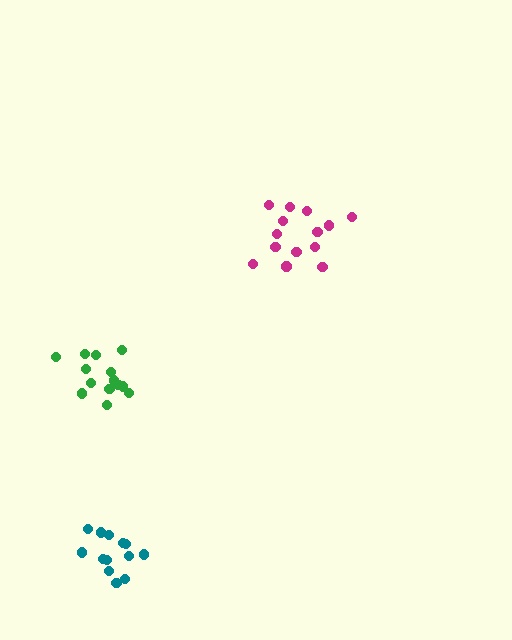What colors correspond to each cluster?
The clusters are colored: green, magenta, teal.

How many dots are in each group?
Group 1: 14 dots, Group 2: 14 dots, Group 3: 13 dots (41 total).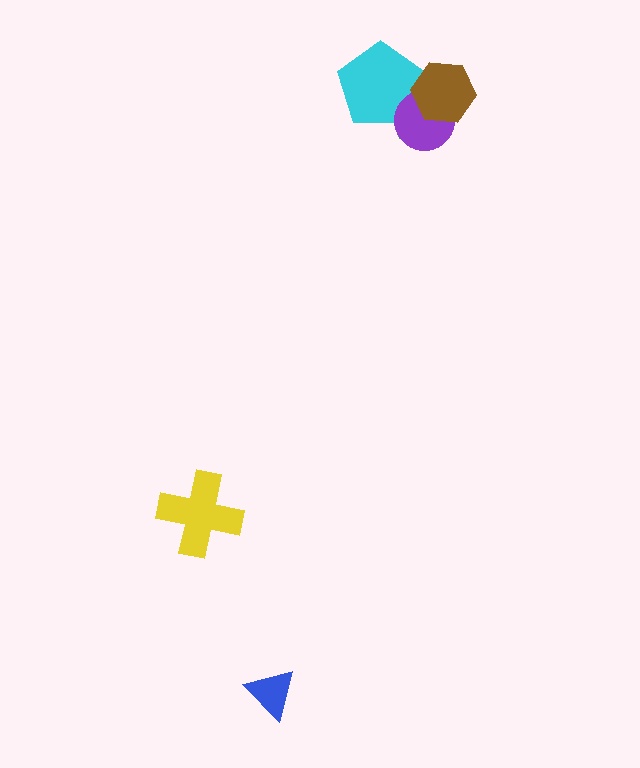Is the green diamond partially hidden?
Yes, it is partially covered by another shape.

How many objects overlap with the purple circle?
3 objects overlap with the purple circle.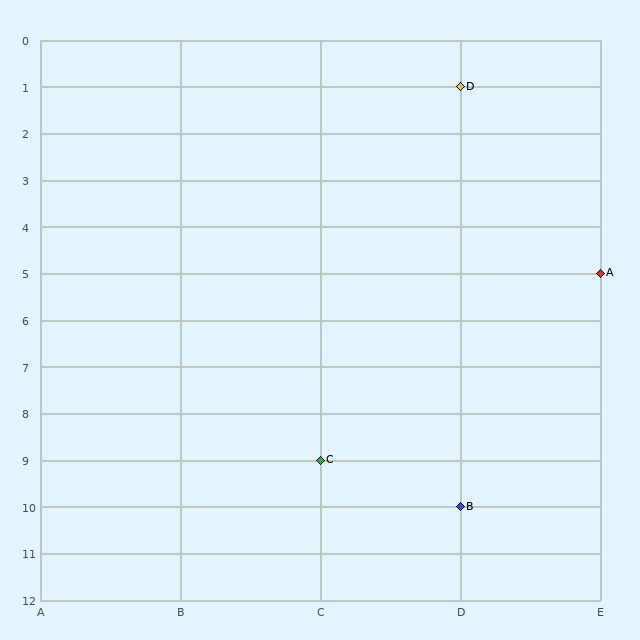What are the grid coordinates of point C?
Point C is at grid coordinates (C, 9).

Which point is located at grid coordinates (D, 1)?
Point D is at (D, 1).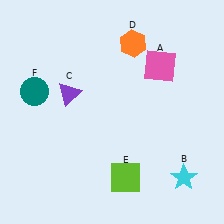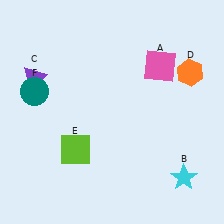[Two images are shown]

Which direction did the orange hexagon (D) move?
The orange hexagon (D) moved right.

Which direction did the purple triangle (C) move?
The purple triangle (C) moved left.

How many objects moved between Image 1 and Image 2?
3 objects moved between the two images.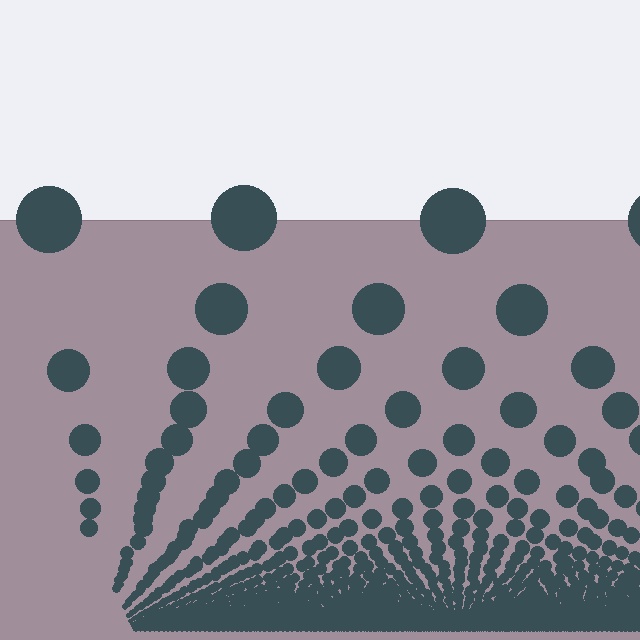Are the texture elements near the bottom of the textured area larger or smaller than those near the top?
Smaller. The gradient is inverted — elements near the bottom are smaller and denser.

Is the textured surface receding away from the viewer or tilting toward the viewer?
The surface appears to tilt toward the viewer. Texture elements get larger and sparser toward the top.